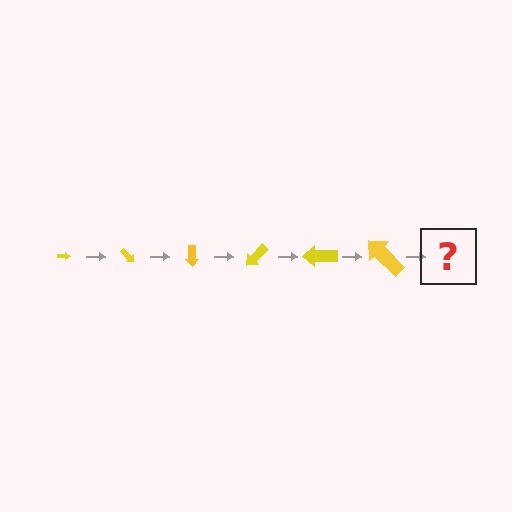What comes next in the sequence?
The next element should be an arrow, larger than the previous one and rotated 270 degrees from the start.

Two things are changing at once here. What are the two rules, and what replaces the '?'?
The two rules are that the arrow grows larger each step and it rotates 45 degrees each step. The '?' should be an arrow, larger than the previous one and rotated 270 degrees from the start.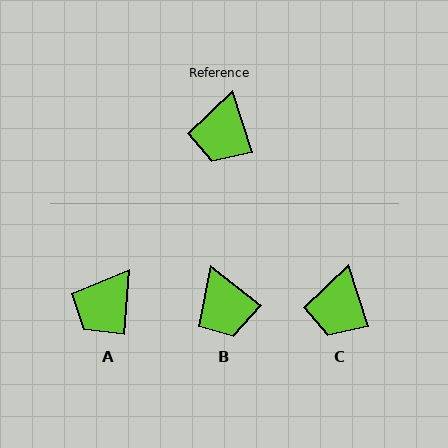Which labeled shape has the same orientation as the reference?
C.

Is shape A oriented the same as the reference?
No, it is off by about 22 degrees.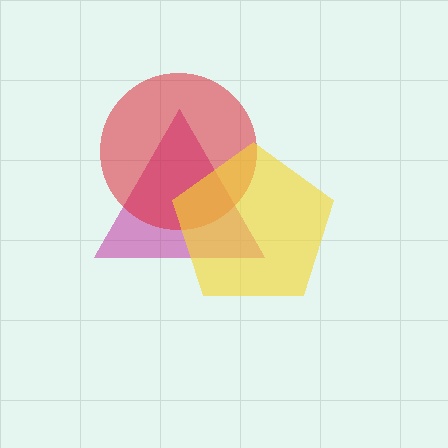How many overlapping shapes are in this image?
There are 3 overlapping shapes in the image.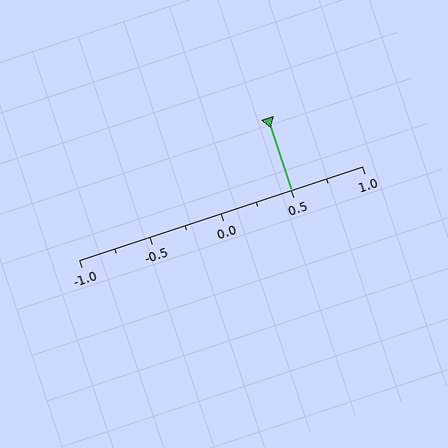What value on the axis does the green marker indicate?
The marker indicates approximately 0.5.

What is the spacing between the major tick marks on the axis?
The major ticks are spaced 0.5 apart.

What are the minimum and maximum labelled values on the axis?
The axis runs from -1.0 to 1.0.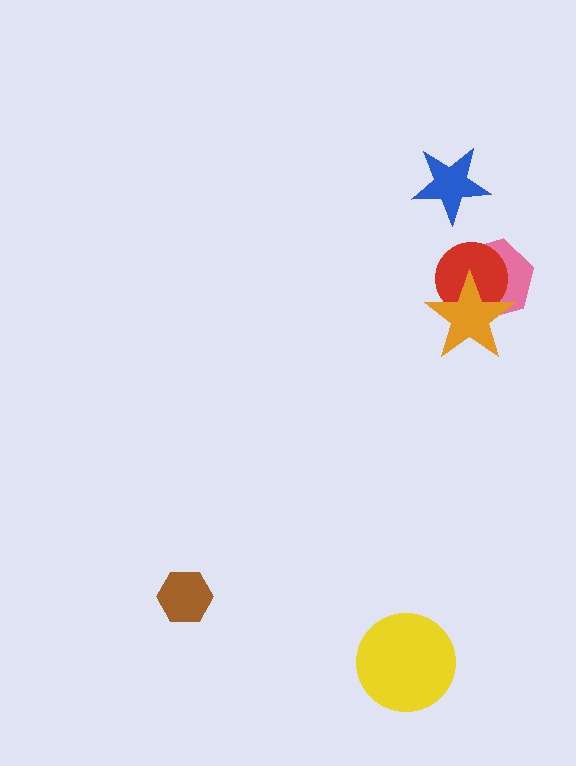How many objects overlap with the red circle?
2 objects overlap with the red circle.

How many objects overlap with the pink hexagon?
2 objects overlap with the pink hexagon.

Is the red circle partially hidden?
Yes, it is partially covered by another shape.